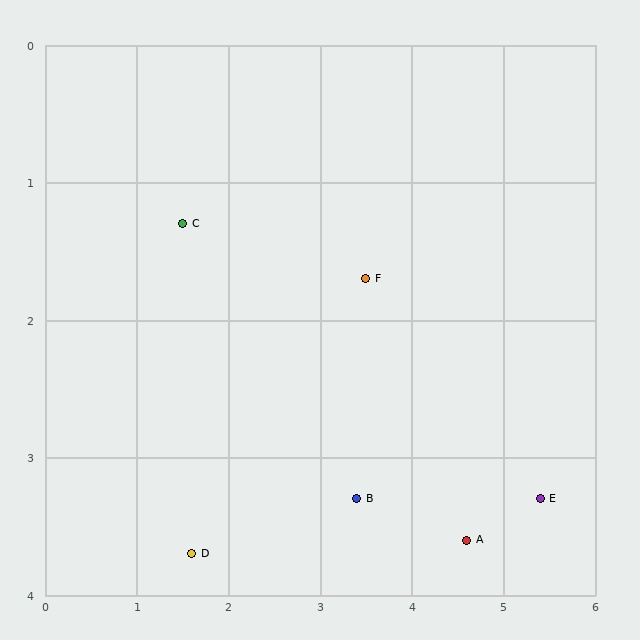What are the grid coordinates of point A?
Point A is at approximately (4.6, 3.6).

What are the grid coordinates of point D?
Point D is at approximately (1.6, 3.7).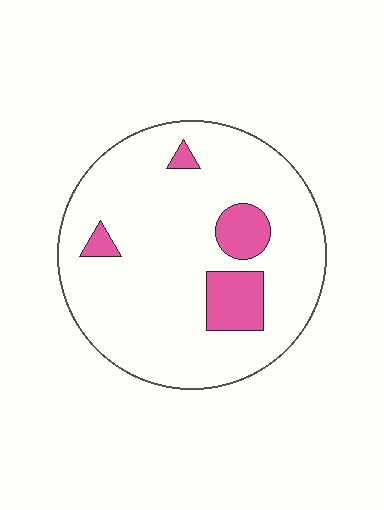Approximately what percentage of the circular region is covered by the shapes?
Approximately 15%.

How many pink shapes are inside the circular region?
4.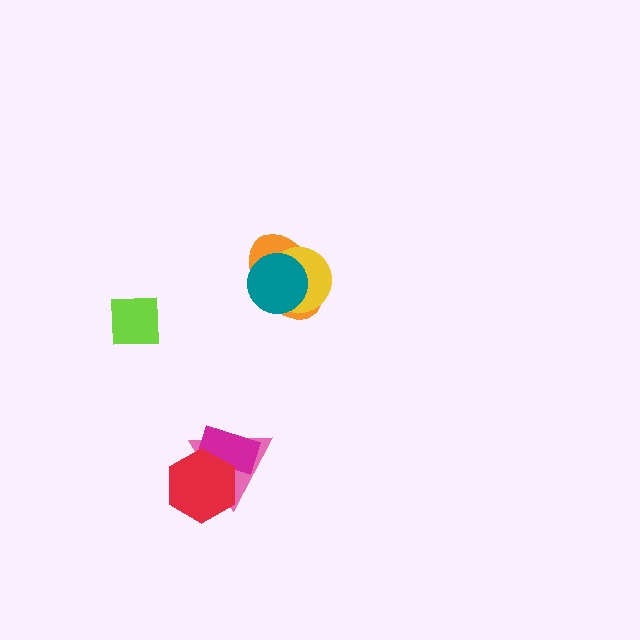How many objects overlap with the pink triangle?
2 objects overlap with the pink triangle.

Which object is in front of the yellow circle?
The teal circle is in front of the yellow circle.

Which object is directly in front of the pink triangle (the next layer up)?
The magenta rectangle is directly in front of the pink triangle.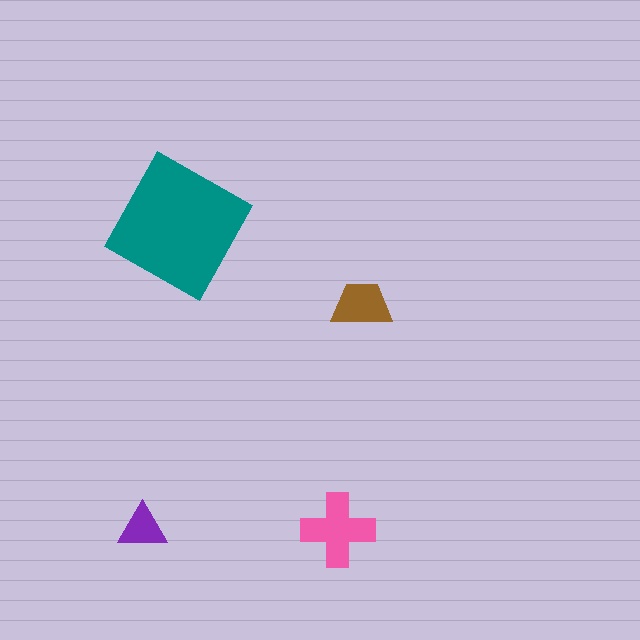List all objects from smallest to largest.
The purple triangle, the brown trapezoid, the pink cross, the teal square.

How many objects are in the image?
There are 4 objects in the image.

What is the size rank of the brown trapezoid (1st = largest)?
3rd.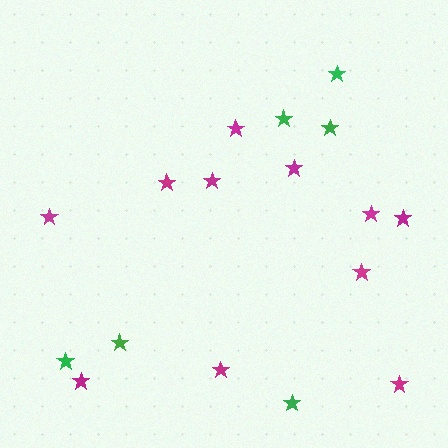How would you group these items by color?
There are 2 groups: one group of green stars (6) and one group of magenta stars (11).